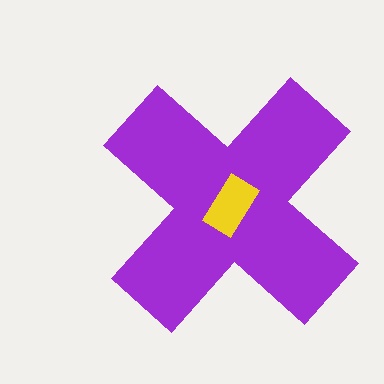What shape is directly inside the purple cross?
The yellow rectangle.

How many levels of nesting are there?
2.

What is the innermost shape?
The yellow rectangle.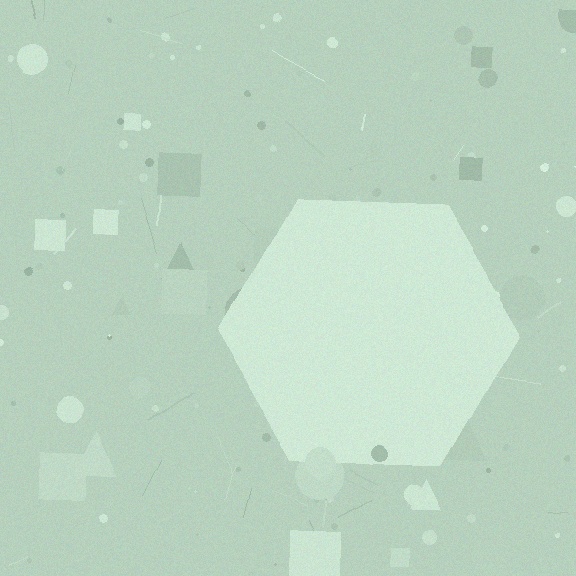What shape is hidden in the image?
A hexagon is hidden in the image.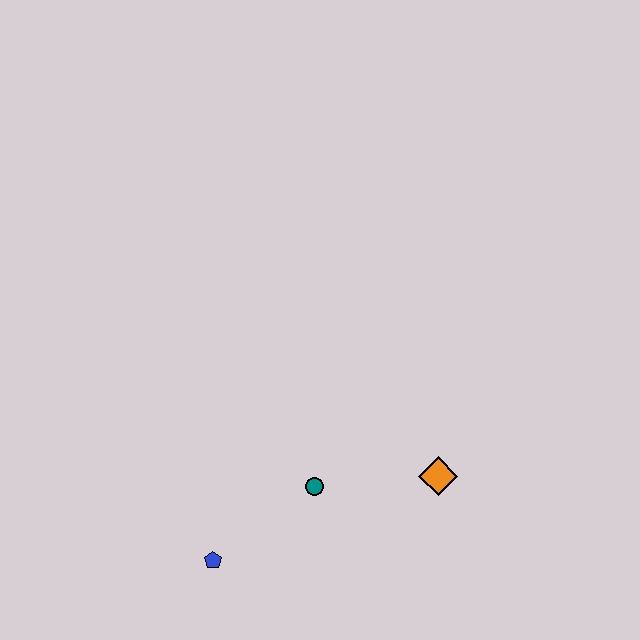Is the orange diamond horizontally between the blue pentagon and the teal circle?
No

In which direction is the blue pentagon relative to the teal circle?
The blue pentagon is to the left of the teal circle.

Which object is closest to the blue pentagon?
The teal circle is closest to the blue pentagon.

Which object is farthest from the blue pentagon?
The orange diamond is farthest from the blue pentagon.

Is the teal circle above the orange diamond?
No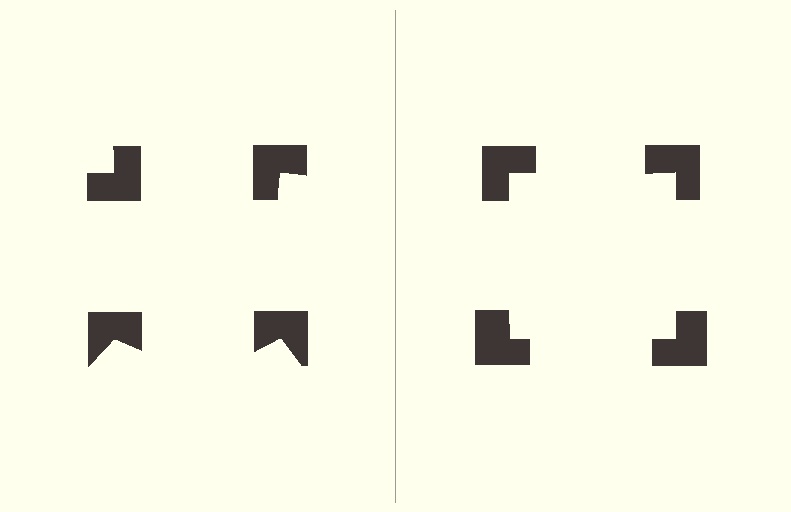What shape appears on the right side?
An illusory square.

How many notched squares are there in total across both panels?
8 — 4 on each side.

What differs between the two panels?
The notched squares are positioned identically on both sides; only the wedge orientations differ. On the right they align to a square; on the left they are misaligned.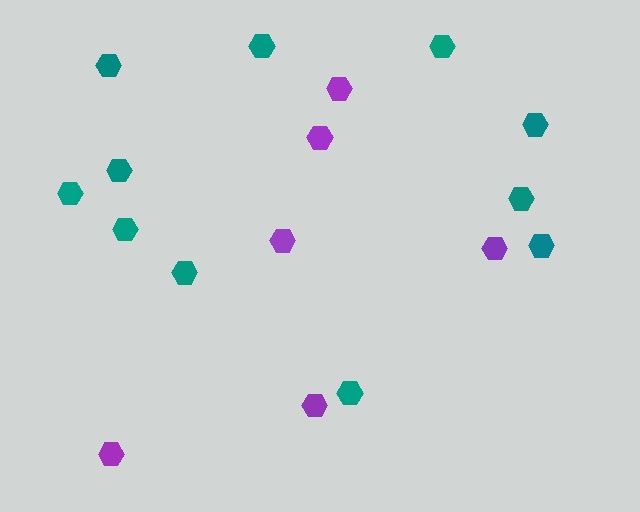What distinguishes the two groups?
There are 2 groups: one group of teal hexagons (11) and one group of purple hexagons (6).